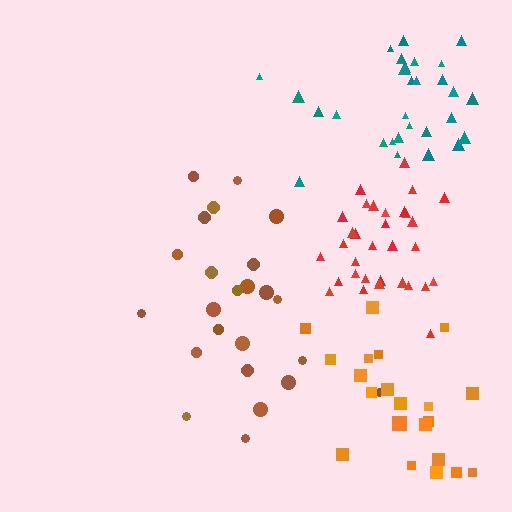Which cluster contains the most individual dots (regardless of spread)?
Red (32).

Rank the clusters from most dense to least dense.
red, teal, orange, brown.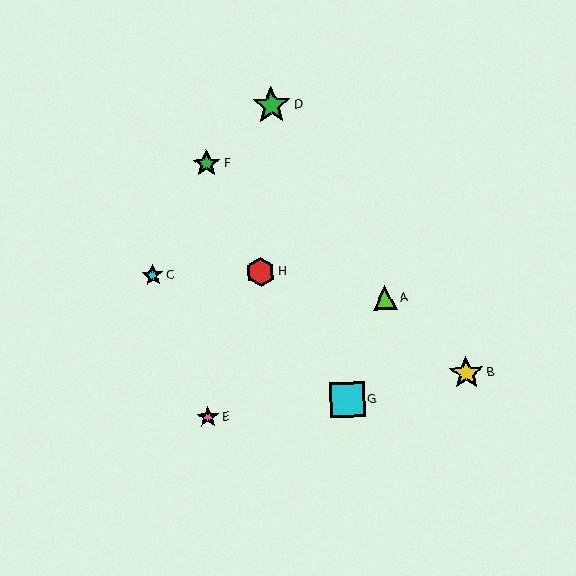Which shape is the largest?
The green star (labeled D) is the largest.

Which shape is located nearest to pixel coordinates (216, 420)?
The pink star (labeled E) at (208, 417) is nearest to that location.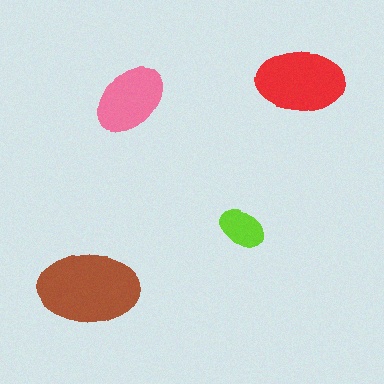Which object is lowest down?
The brown ellipse is bottommost.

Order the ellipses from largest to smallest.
the brown one, the red one, the pink one, the lime one.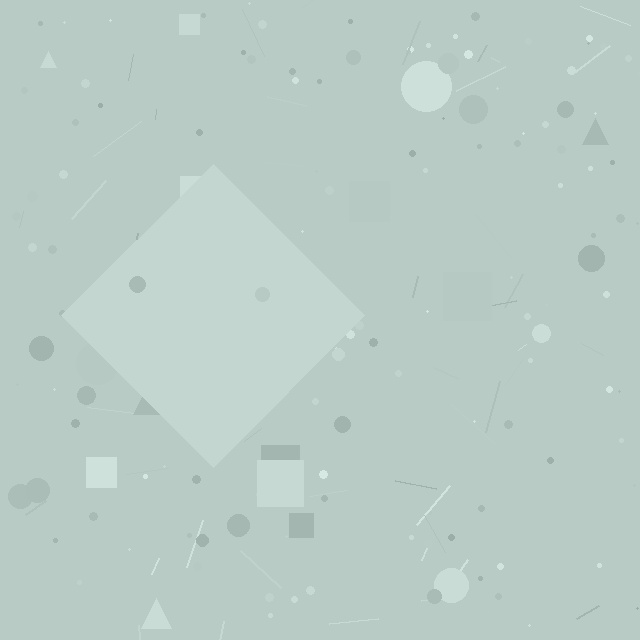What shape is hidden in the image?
A diamond is hidden in the image.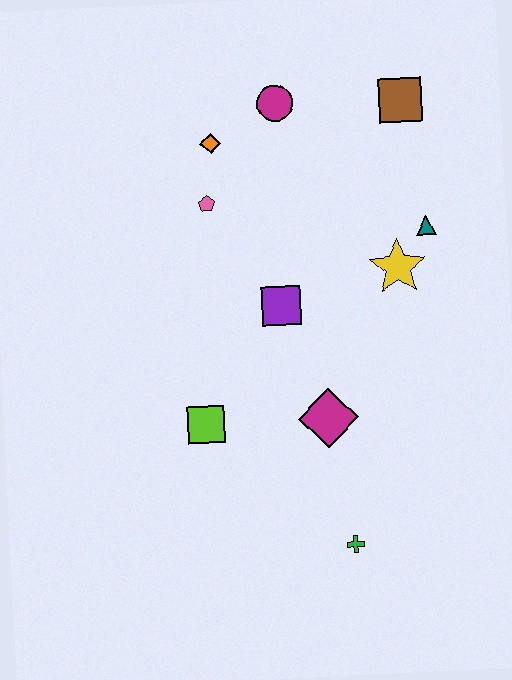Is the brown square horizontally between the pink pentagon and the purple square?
No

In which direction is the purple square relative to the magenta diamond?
The purple square is above the magenta diamond.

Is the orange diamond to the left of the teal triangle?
Yes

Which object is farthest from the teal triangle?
The green cross is farthest from the teal triangle.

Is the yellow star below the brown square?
Yes